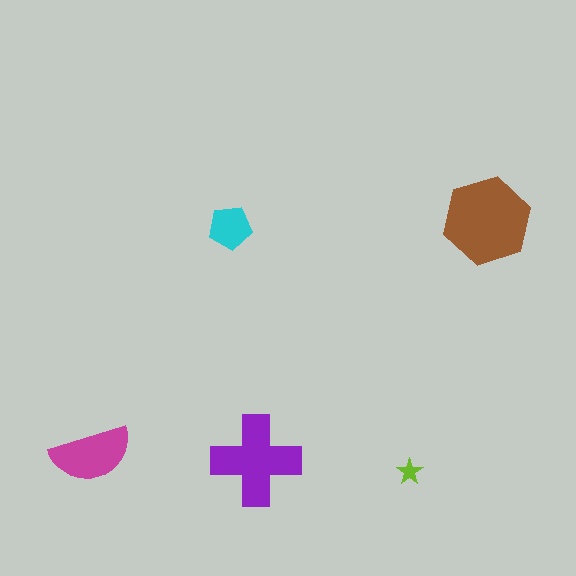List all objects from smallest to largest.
The lime star, the cyan pentagon, the magenta semicircle, the purple cross, the brown hexagon.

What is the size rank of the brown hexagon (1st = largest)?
1st.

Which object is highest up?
The brown hexagon is topmost.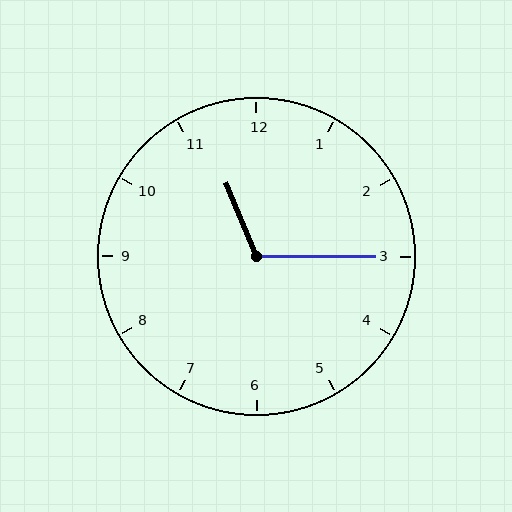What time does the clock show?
11:15.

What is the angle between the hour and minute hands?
Approximately 112 degrees.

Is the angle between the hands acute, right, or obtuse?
It is obtuse.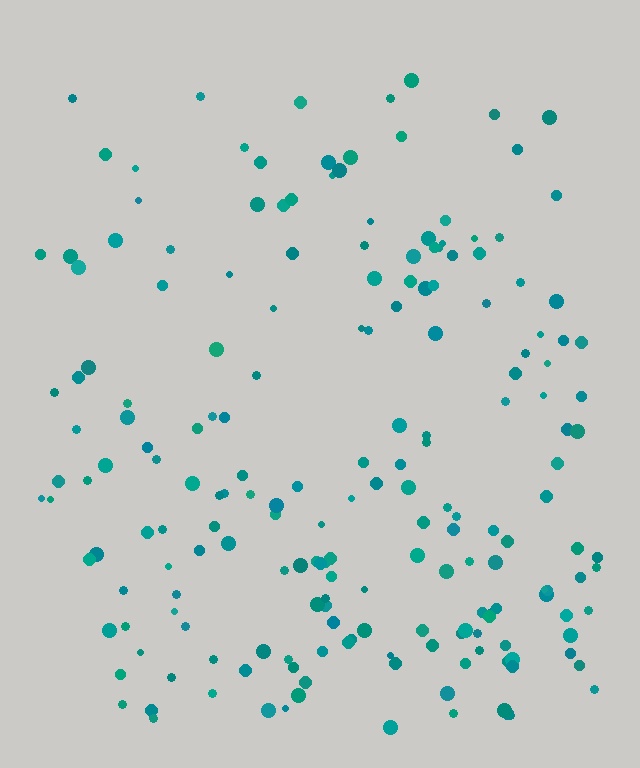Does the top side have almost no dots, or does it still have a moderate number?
Still a moderate number, just noticeably fewer than the bottom.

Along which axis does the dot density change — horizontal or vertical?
Vertical.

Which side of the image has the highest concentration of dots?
The bottom.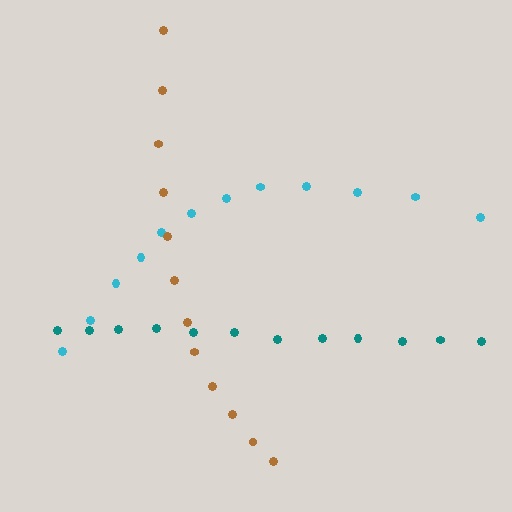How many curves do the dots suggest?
There are 3 distinct paths.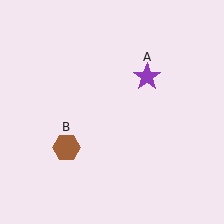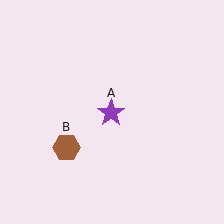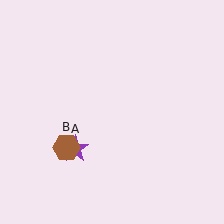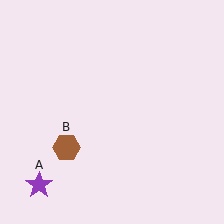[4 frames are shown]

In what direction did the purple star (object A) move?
The purple star (object A) moved down and to the left.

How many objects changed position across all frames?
1 object changed position: purple star (object A).